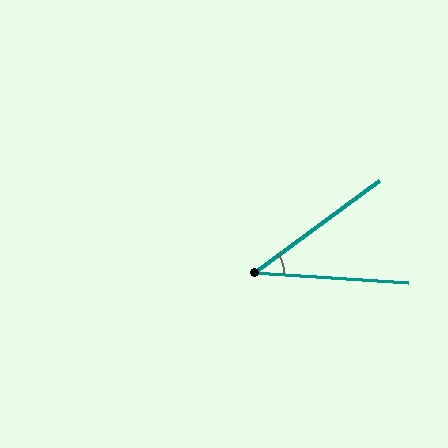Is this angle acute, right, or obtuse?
It is acute.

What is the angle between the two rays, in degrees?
Approximately 40 degrees.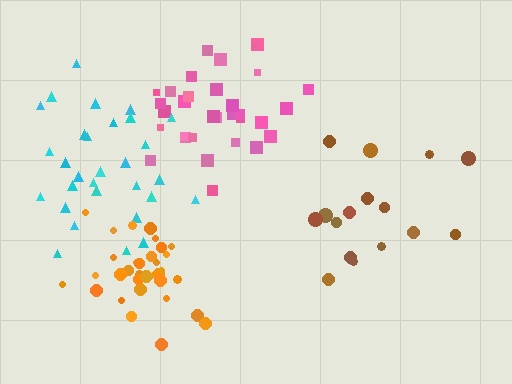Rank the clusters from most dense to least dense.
orange, pink, cyan, brown.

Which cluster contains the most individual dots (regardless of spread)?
Orange (33).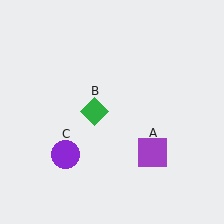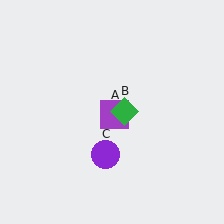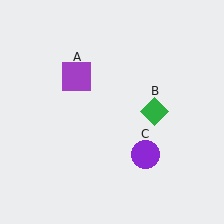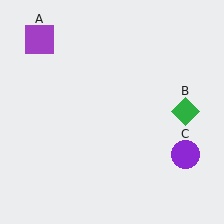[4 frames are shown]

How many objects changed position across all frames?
3 objects changed position: purple square (object A), green diamond (object B), purple circle (object C).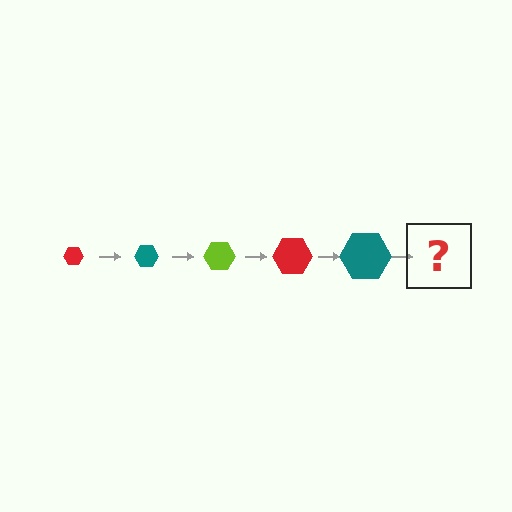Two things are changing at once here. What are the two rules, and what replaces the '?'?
The two rules are that the hexagon grows larger each step and the color cycles through red, teal, and lime. The '?' should be a lime hexagon, larger than the previous one.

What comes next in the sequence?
The next element should be a lime hexagon, larger than the previous one.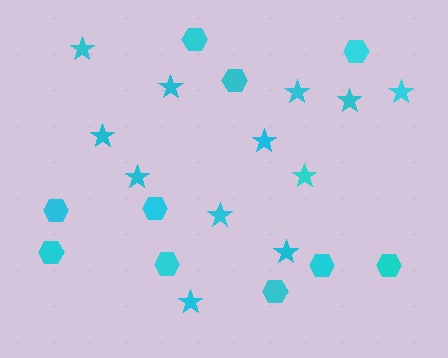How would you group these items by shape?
There are 2 groups: one group of hexagons (10) and one group of stars (12).